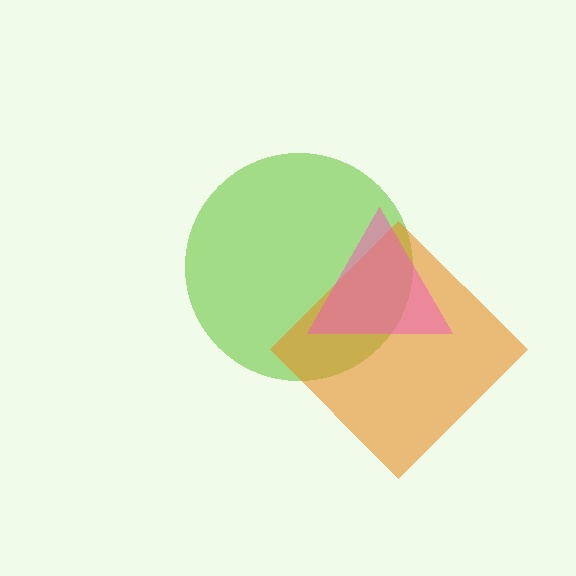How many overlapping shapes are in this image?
There are 3 overlapping shapes in the image.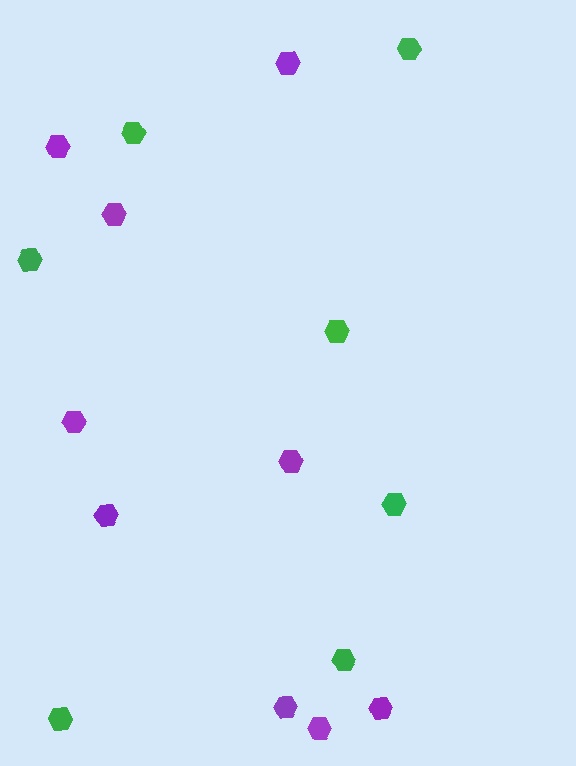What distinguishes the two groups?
There are 2 groups: one group of green hexagons (7) and one group of purple hexagons (9).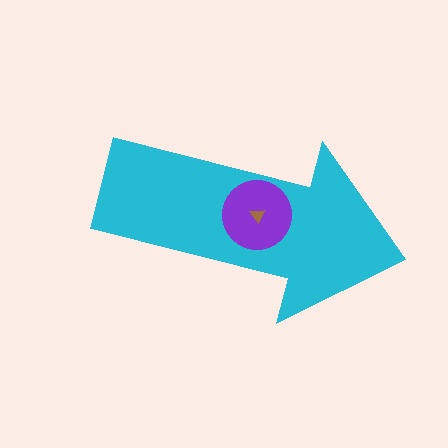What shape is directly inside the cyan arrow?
The purple circle.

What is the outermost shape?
The cyan arrow.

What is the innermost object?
The brown triangle.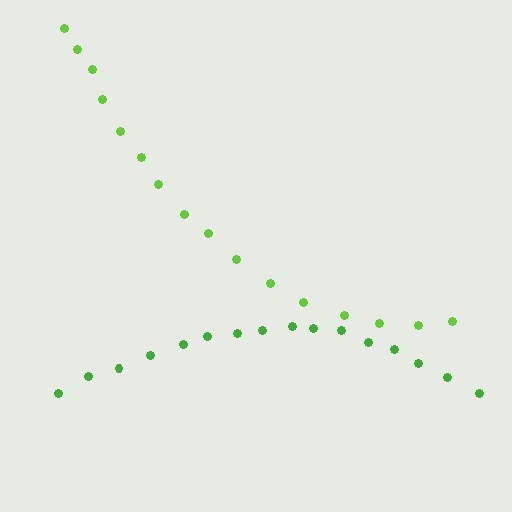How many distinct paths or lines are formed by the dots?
There are 2 distinct paths.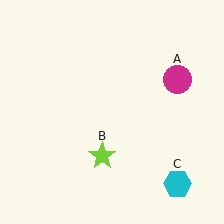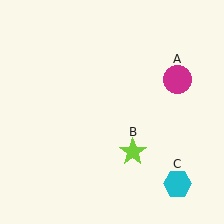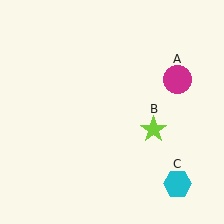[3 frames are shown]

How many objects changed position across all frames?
1 object changed position: lime star (object B).